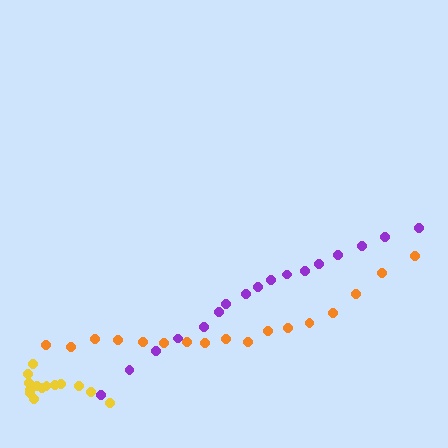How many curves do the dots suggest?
There are 3 distinct paths.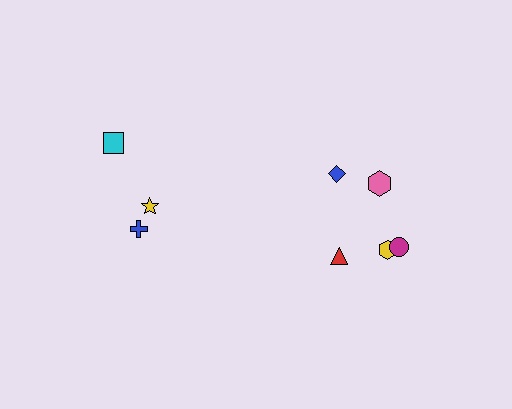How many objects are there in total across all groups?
There are 8 objects.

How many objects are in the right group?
There are 5 objects.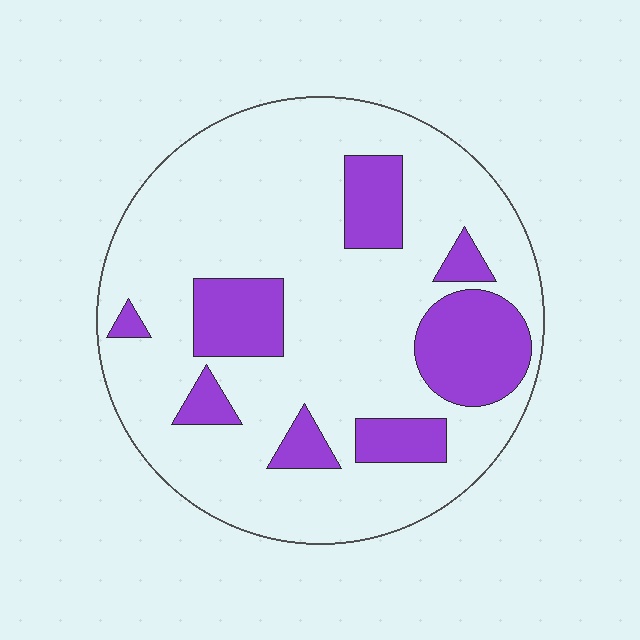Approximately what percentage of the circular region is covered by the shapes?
Approximately 20%.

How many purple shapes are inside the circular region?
8.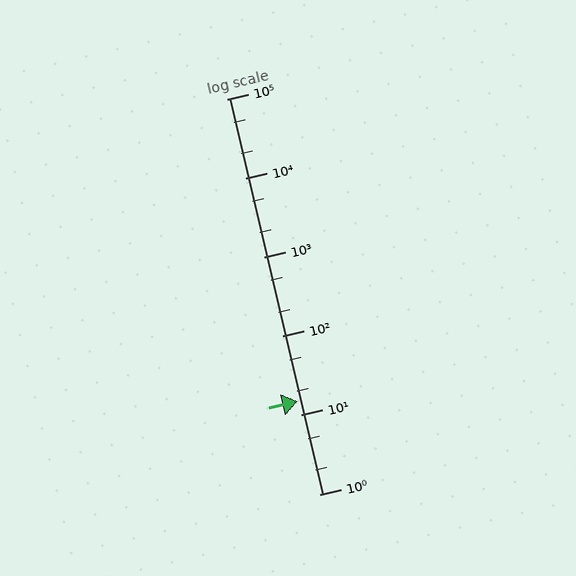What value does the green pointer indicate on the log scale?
The pointer indicates approximately 15.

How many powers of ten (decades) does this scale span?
The scale spans 5 decades, from 1 to 100000.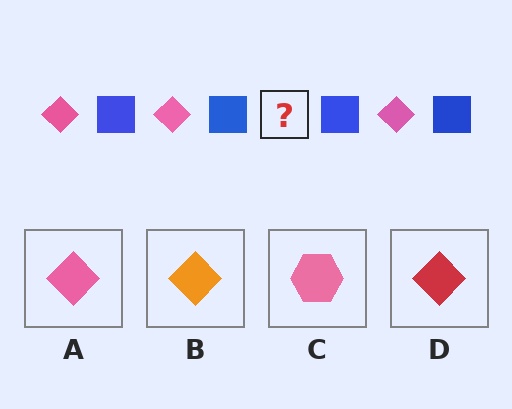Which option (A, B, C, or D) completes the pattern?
A.